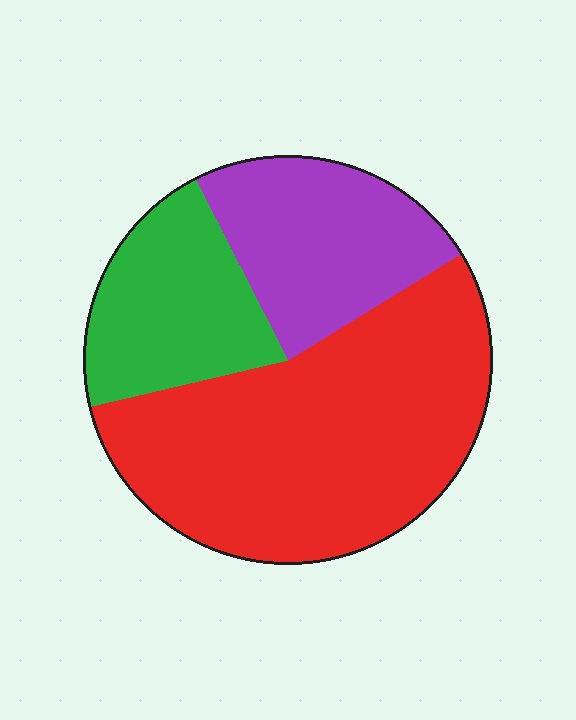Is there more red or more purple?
Red.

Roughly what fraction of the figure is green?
Green covers about 20% of the figure.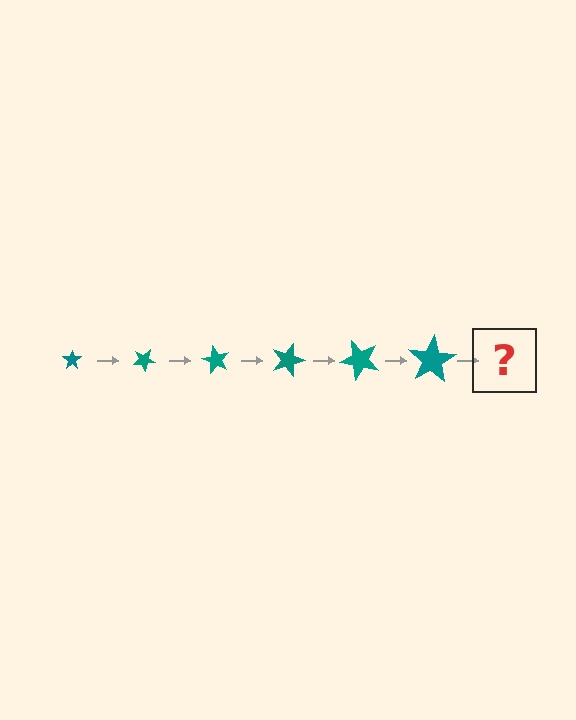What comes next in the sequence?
The next element should be a star, larger than the previous one and rotated 180 degrees from the start.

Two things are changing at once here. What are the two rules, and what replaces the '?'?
The two rules are that the star grows larger each step and it rotates 30 degrees each step. The '?' should be a star, larger than the previous one and rotated 180 degrees from the start.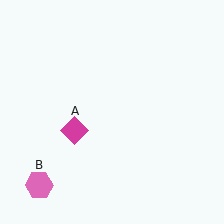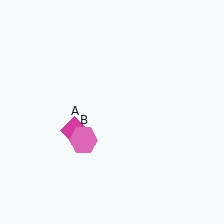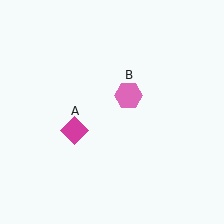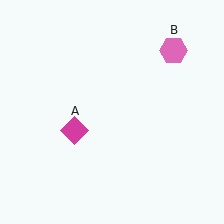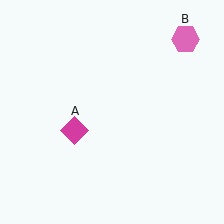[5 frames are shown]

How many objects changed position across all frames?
1 object changed position: pink hexagon (object B).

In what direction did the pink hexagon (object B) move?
The pink hexagon (object B) moved up and to the right.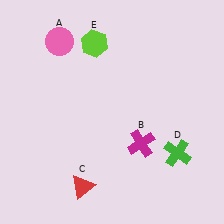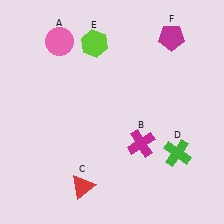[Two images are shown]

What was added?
A magenta pentagon (F) was added in Image 2.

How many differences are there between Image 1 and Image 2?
There is 1 difference between the two images.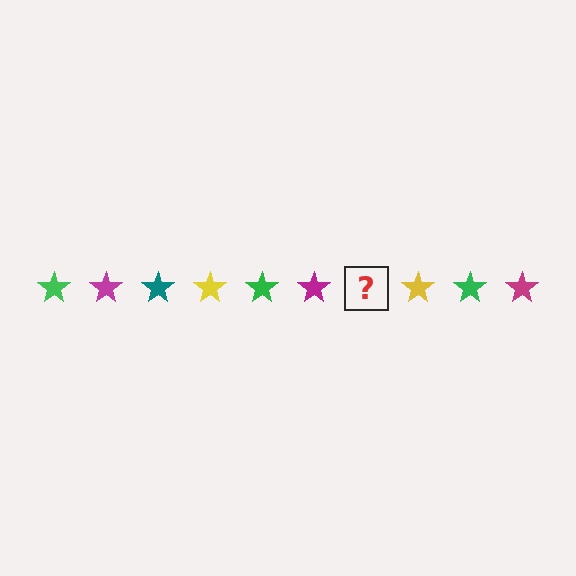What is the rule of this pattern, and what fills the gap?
The rule is that the pattern cycles through green, magenta, teal, yellow stars. The gap should be filled with a teal star.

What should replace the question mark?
The question mark should be replaced with a teal star.